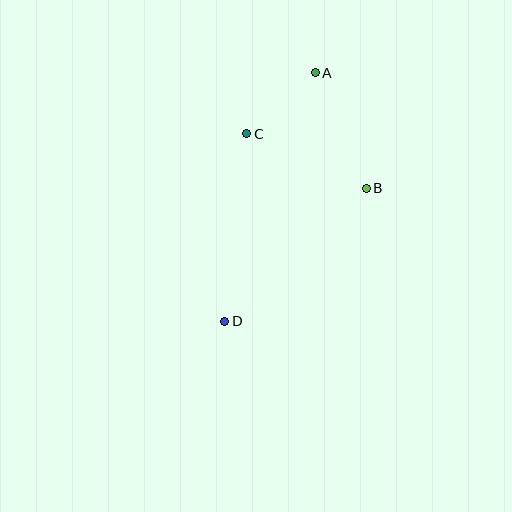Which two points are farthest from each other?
Points A and D are farthest from each other.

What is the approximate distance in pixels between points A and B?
The distance between A and B is approximately 126 pixels.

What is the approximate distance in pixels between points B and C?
The distance between B and C is approximately 131 pixels.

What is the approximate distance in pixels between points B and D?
The distance between B and D is approximately 194 pixels.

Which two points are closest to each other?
Points A and C are closest to each other.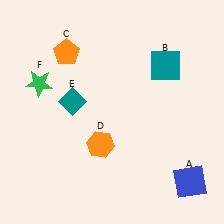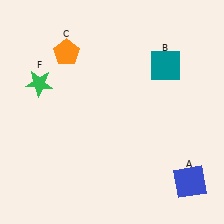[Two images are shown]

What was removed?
The teal diamond (E), the orange hexagon (D) were removed in Image 2.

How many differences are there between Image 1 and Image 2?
There are 2 differences between the two images.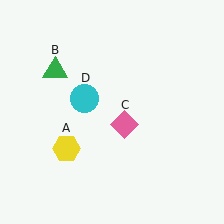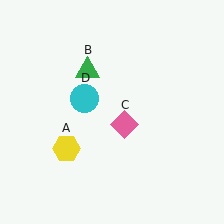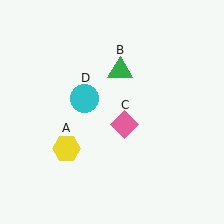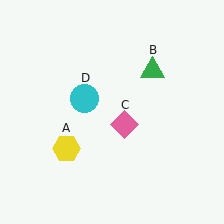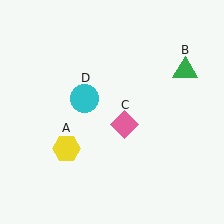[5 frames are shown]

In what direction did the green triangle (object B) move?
The green triangle (object B) moved right.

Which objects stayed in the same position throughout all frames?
Yellow hexagon (object A) and pink diamond (object C) and cyan circle (object D) remained stationary.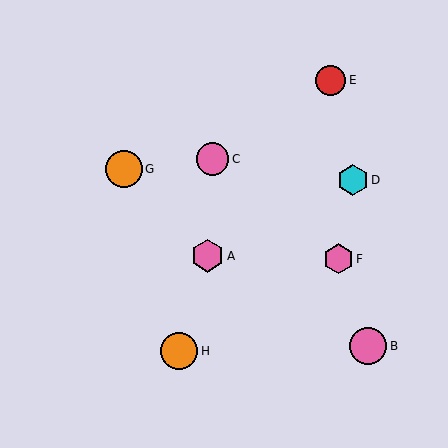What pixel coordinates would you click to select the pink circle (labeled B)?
Click at (368, 346) to select the pink circle B.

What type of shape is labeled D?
Shape D is a cyan hexagon.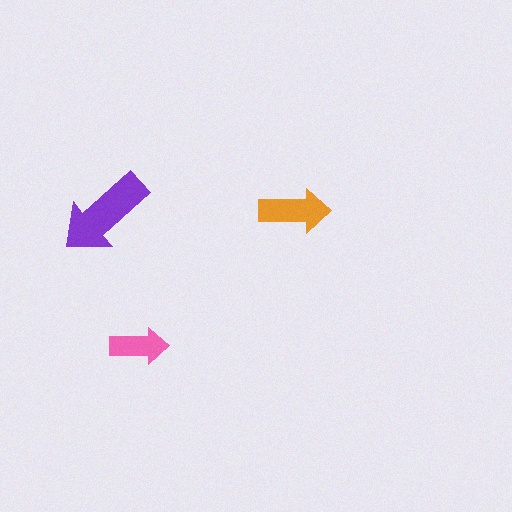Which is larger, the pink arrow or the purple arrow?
The purple one.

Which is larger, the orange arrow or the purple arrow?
The purple one.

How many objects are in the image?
There are 3 objects in the image.